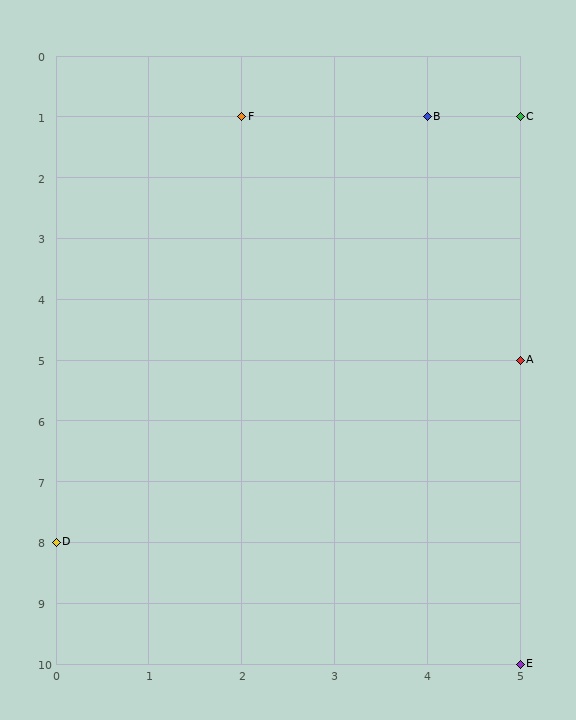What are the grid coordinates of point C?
Point C is at grid coordinates (5, 1).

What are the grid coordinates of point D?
Point D is at grid coordinates (0, 8).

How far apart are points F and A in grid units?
Points F and A are 3 columns and 4 rows apart (about 5.0 grid units diagonally).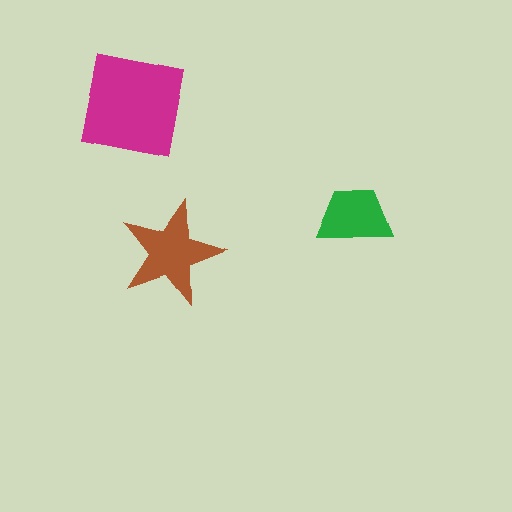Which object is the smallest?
The green trapezoid.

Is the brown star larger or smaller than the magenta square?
Smaller.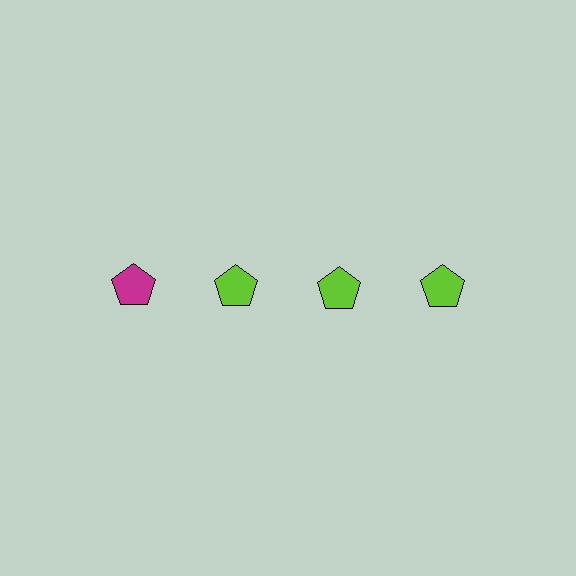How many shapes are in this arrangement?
There are 4 shapes arranged in a grid pattern.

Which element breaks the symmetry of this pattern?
The magenta pentagon in the top row, leftmost column breaks the symmetry. All other shapes are lime pentagons.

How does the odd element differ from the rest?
It has a different color: magenta instead of lime.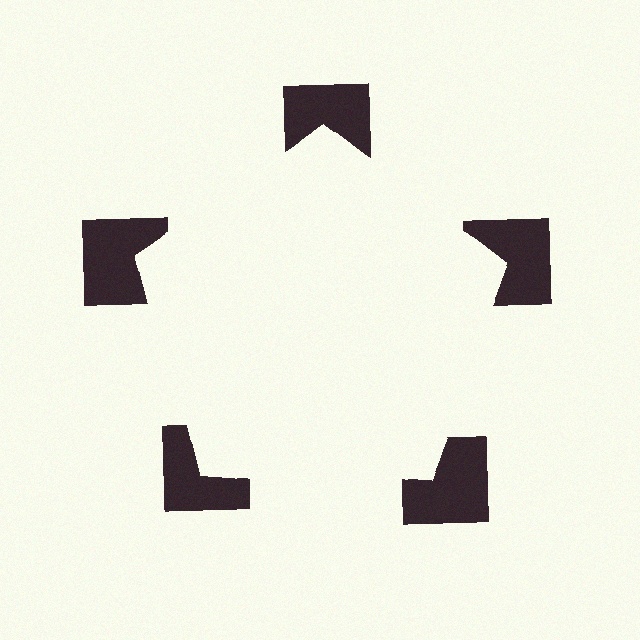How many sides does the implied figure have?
5 sides.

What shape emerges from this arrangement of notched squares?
An illusory pentagon — its edges are inferred from the aligned wedge cuts in the notched squares, not physically drawn.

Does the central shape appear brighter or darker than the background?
It typically appears slightly brighter than the background, even though no actual brightness change is drawn.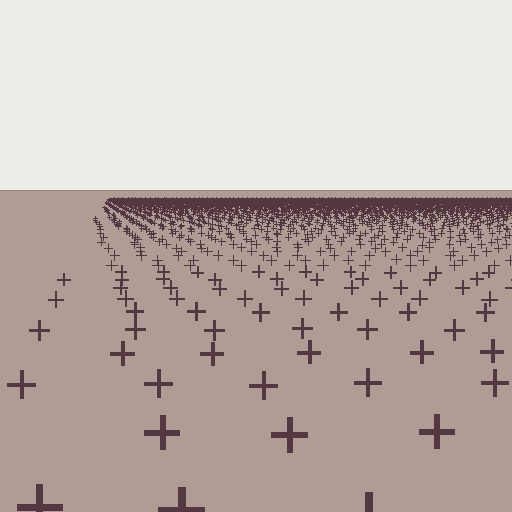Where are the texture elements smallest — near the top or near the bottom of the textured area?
Near the top.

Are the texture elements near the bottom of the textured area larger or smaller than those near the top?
Larger. Near the bottom, elements are closer to the viewer and appear at a bigger on-screen size.